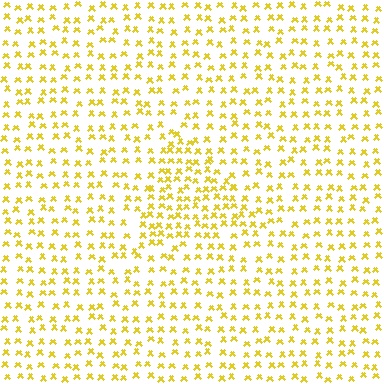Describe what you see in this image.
The image contains small yellow elements arranged at two different densities. A triangle-shaped region is visible where the elements are more densely packed than the surrounding area.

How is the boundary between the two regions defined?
The boundary is defined by a change in element density (approximately 1.7x ratio). All elements are the same color, size, and shape.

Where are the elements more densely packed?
The elements are more densely packed inside the triangle boundary.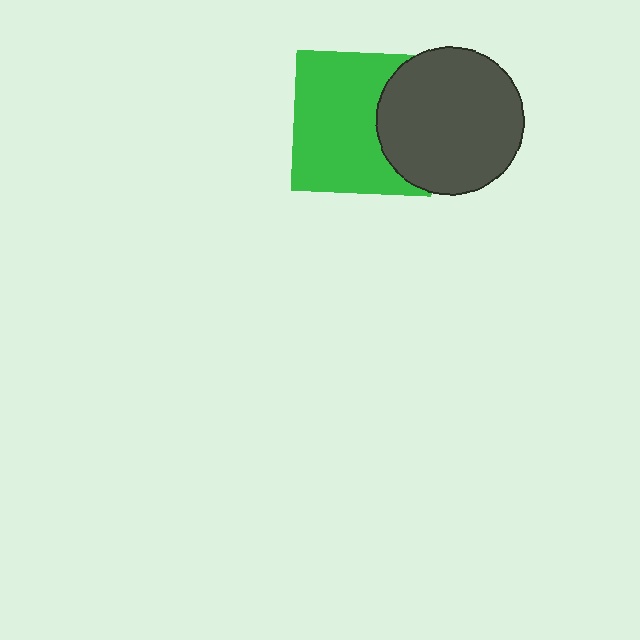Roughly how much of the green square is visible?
Most of it is visible (roughly 68%).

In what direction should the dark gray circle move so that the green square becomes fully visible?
The dark gray circle should move right. That is the shortest direction to clear the overlap and leave the green square fully visible.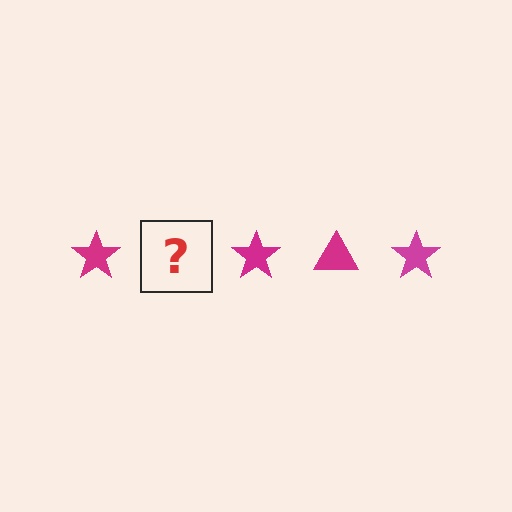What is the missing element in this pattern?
The missing element is a magenta triangle.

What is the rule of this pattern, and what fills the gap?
The rule is that the pattern cycles through star, triangle shapes in magenta. The gap should be filled with a magenta triangle.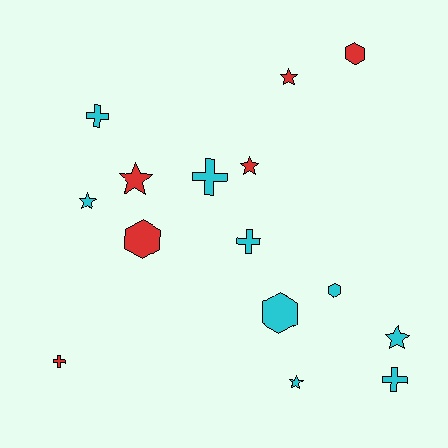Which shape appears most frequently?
Star, with 6 objects.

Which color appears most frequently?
Cyan, with 9 objects.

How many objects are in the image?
There are 15 objects.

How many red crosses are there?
There is 1 red cross.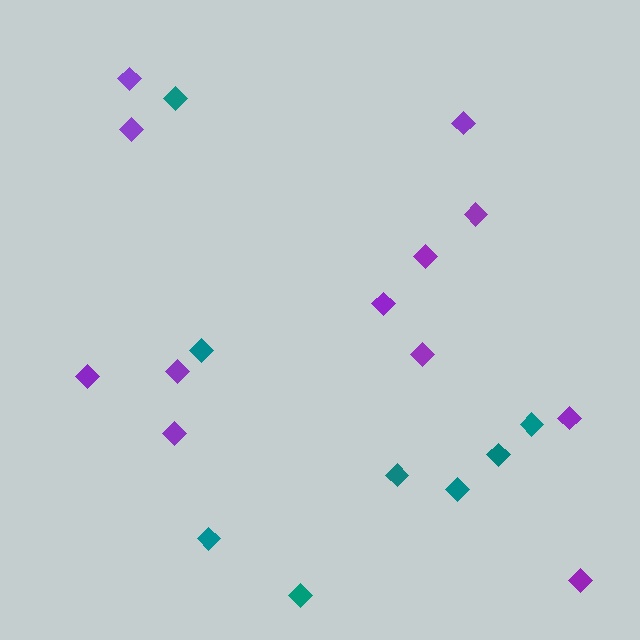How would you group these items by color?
There are 2 groups: one group of purple diamonds (12) and one group of teal diamonds (8).